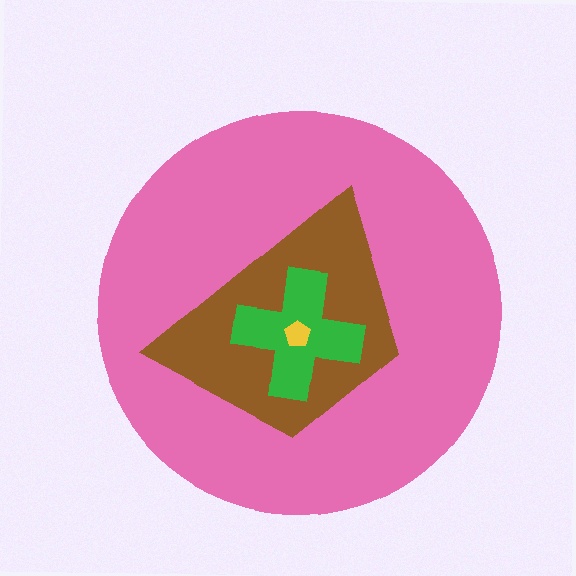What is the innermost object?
The yellow pentagon.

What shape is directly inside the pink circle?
The brown trapezoid.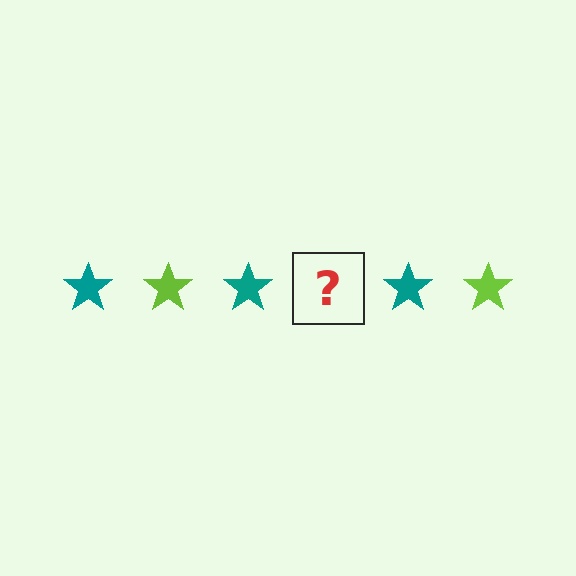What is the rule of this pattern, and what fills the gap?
The rule is that the pattern cycles through teal, lime stars. The gap should be filled with a lime star.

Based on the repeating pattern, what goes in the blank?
The blank should be a lime star.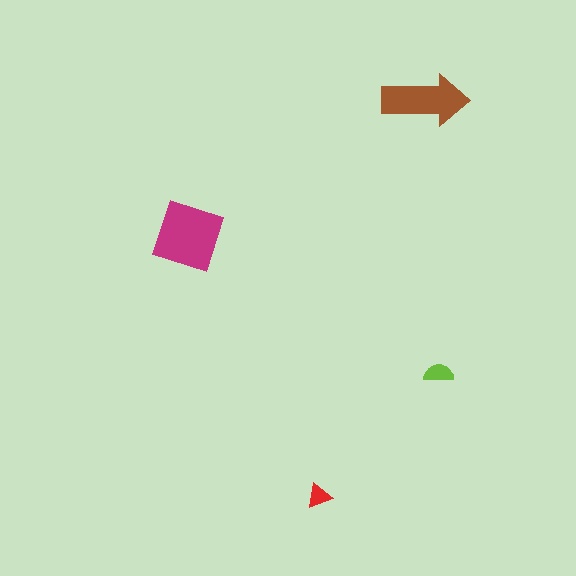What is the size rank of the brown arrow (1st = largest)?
2nd.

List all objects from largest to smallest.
The magenta diamond, the brown arrow, the lime semicircle, the red triangle.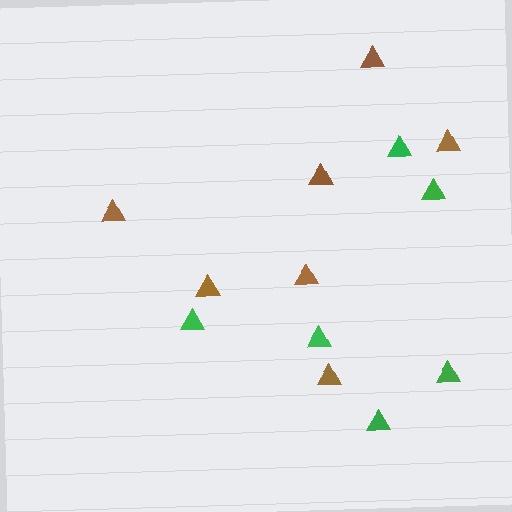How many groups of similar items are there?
There are 2 groups: one group of green triangles (6) and one group of brown triangles (7).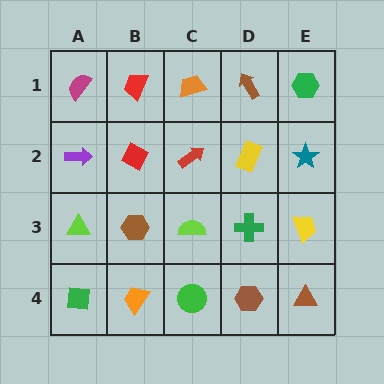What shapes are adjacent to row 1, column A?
A purple arrow (row 2, column A), a red trapezoid (row 1, column B).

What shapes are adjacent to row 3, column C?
A red arrow (row 2, column C), a green circle (row 4, column C), a brown hexagon (row 3, column B), a green cross (row 3, column D).